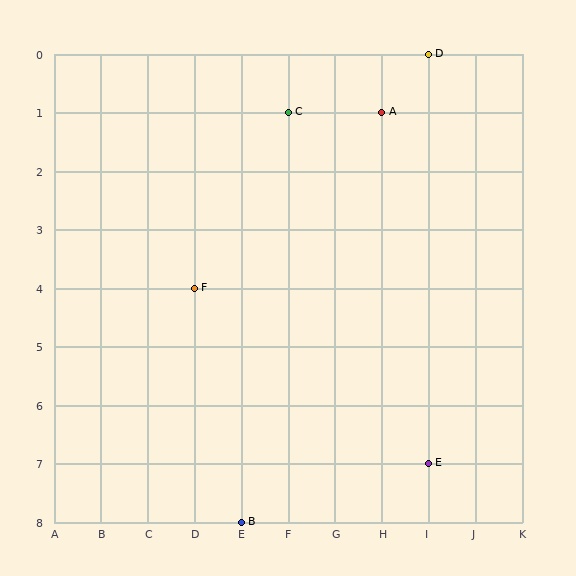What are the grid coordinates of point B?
Point B is at grid coordinates (E, 8).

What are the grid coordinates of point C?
Point C is at grid coordinates (F, 1).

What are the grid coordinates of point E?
Point E is at grid coordinates (I, 7).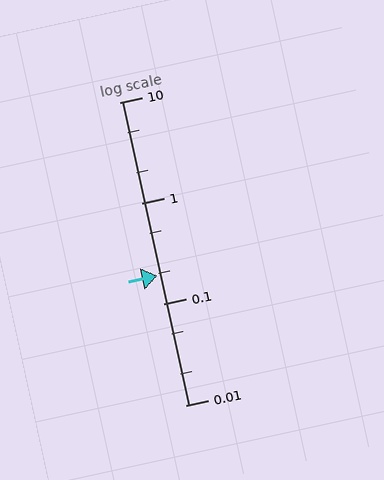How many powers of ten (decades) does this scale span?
The scale spans 3 decades, from 0.01 to 10.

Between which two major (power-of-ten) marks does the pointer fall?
The pointer is between 0.1 and 1.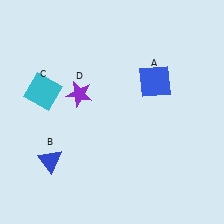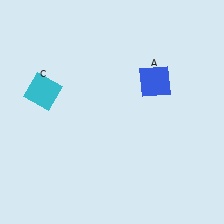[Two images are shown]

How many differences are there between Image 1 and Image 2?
There are 2 differences between the two images.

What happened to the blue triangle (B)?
The blue triangle (B) was removed in Image 2. It was in the bottom-left area of Image 1.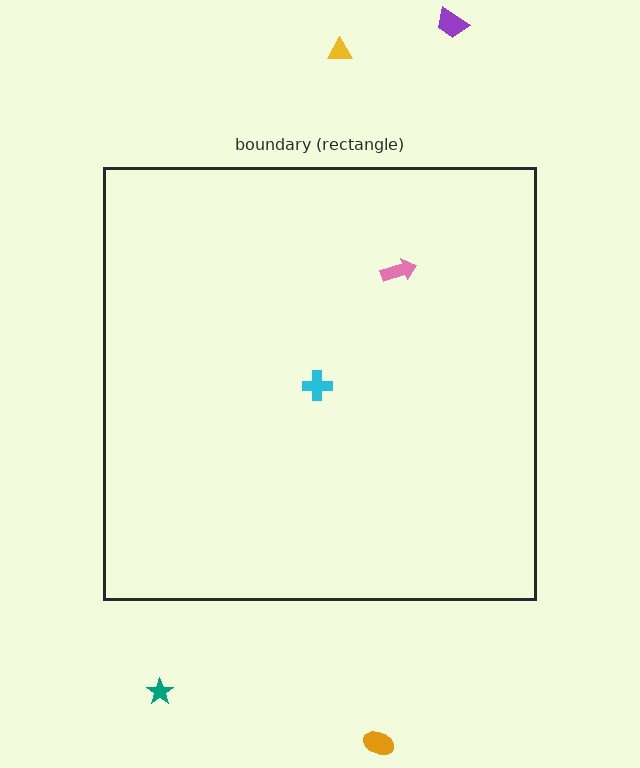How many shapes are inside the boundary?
2 inside, 4 outside.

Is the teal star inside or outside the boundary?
Outside.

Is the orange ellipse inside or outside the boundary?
Outside.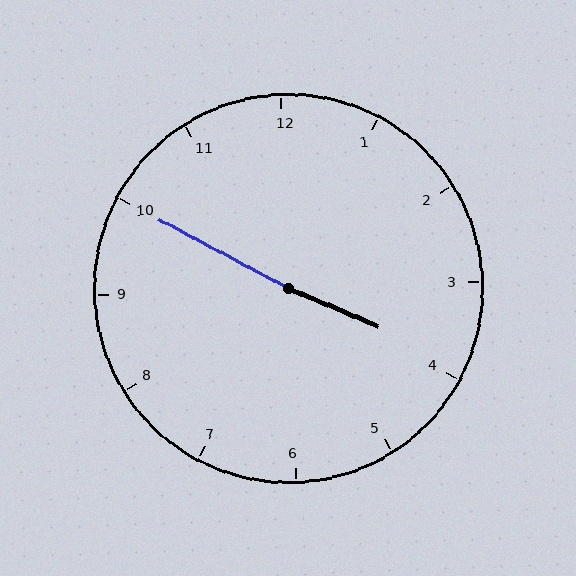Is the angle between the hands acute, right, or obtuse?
It is obtuse.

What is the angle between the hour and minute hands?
Approximately 175 degrees.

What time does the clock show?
3:50.